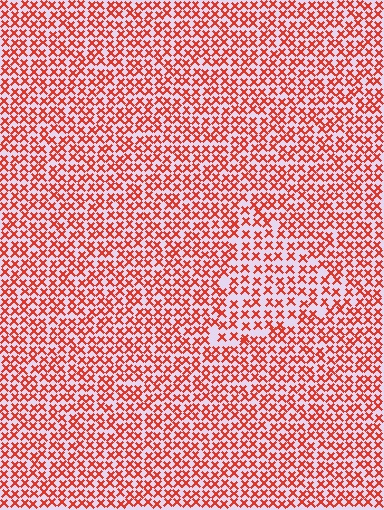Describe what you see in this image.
The image contains small red elements arranged at two different densities. A triangle-shaped region is visible where the elements are less densely packed than the surrounding area.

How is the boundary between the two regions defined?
The boundary is defined by a change in element density (approximately 1.4x ratio). All elements are the same color, size, and shape.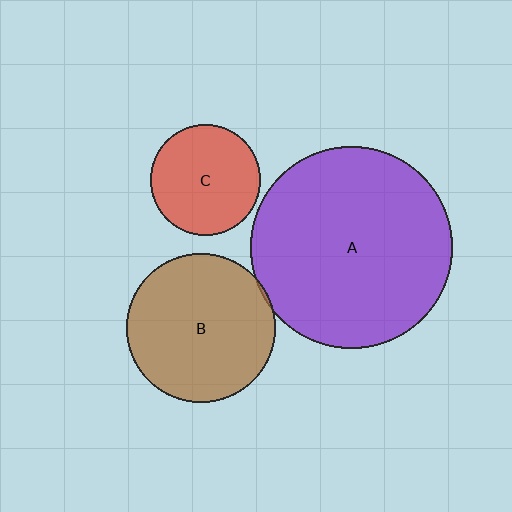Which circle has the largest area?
Circle A (purple).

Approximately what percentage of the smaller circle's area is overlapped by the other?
Approximately 5%.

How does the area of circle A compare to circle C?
Approximately 3.4 times.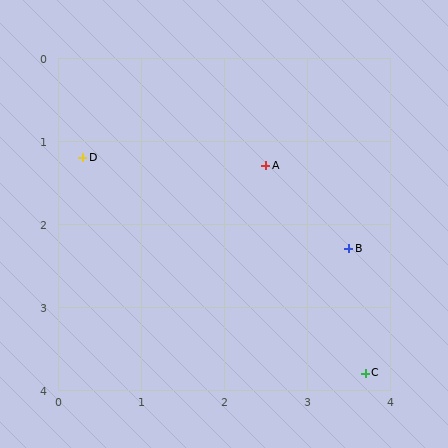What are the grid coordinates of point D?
Point D is at approximately (0.3, 1.2).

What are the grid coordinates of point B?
Point B is at approximately (3.5, 2.3).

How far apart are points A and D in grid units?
Points A and D are about 2.2 grid units apart.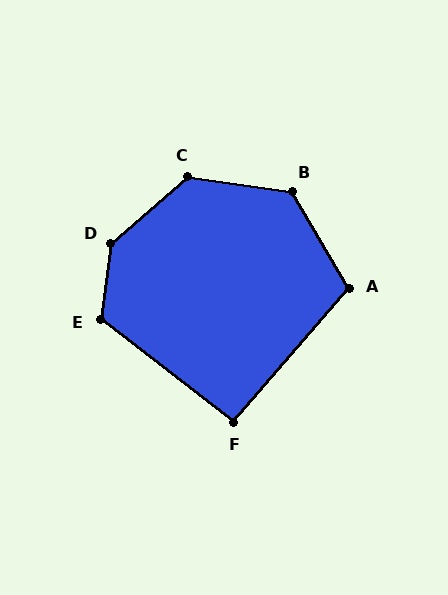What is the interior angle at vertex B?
Approximately 129 degrees (obtuse).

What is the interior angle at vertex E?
Approximately 120 degrees (obtuse).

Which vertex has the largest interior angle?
D, at approximately 138 degrees.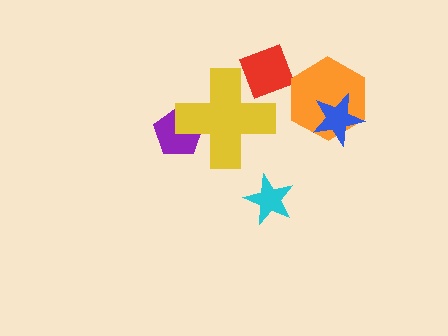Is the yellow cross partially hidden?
No, no other shape covers it.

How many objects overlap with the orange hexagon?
1 object overlaps with the orange hexagon.